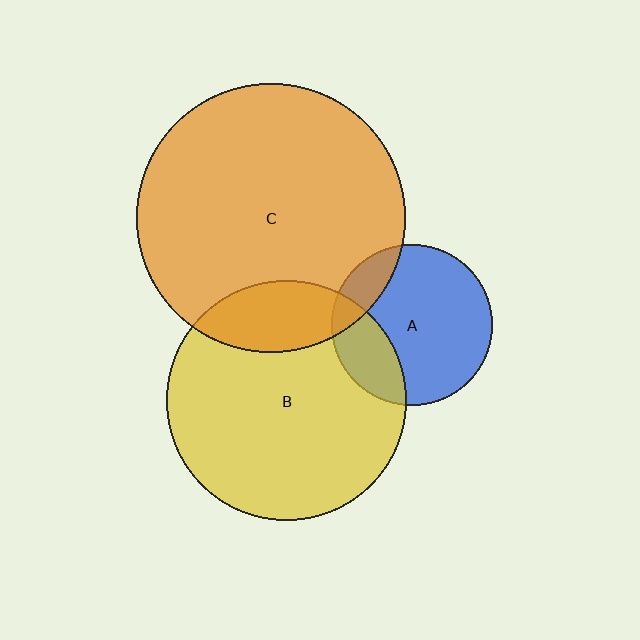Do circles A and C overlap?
Yes.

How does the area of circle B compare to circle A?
Approximately 2.2 times.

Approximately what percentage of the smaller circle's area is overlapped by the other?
Approximately 15%.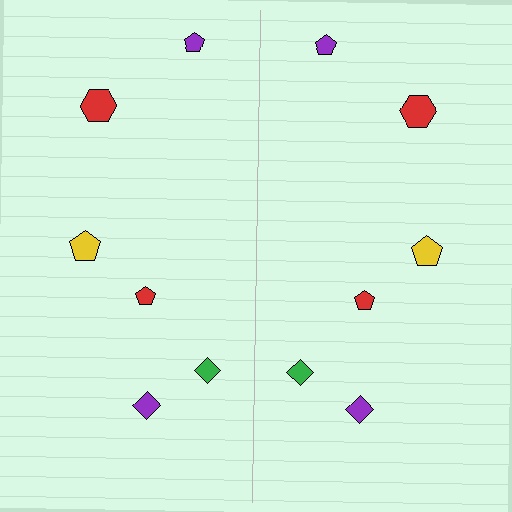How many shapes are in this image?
There are 12 shapes in this image.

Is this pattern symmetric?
Yes, this pattern has bilateral (reflection) symmetry.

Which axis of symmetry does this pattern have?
The pattern has a vertical axis of symmetry running through the center of the image.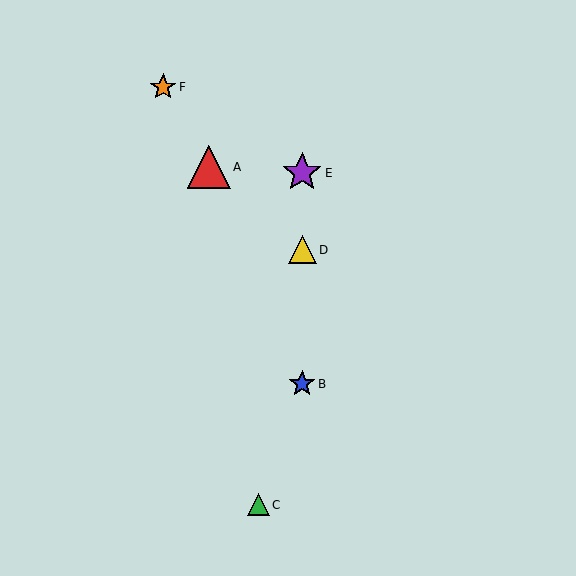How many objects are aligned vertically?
3 objects (B, D, E) are aligned vertically.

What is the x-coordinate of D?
Object D is at x≈302.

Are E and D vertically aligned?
Yes, both are at x≈302.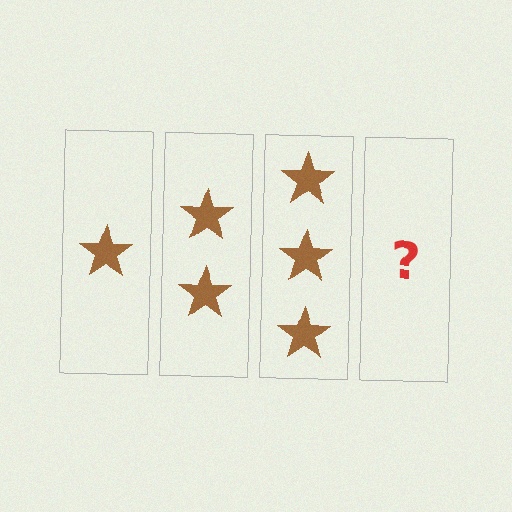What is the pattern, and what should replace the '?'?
The pattern is that each step adds one more star. The '?' should be 4 stars.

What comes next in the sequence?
The next element should be 4 stars.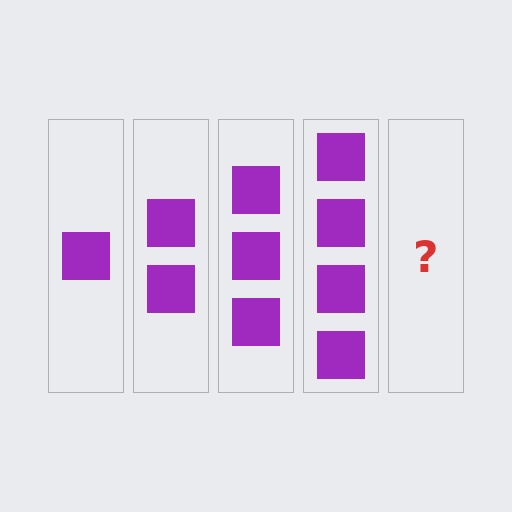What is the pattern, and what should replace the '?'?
The pattern is that each step adds one more square. The '?' should be 5 squares.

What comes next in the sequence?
The next element should be 5 squares.